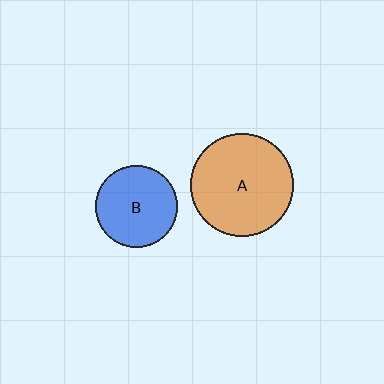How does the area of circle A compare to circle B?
Approximately 1.6 times.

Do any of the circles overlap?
No, none of the circles overlap.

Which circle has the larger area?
Circle A (orange).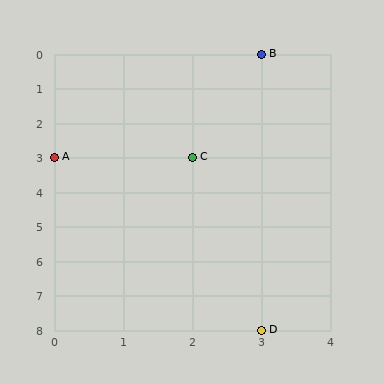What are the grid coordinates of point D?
Point D is at grid coordinates (3, 8).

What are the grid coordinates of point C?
Point C is at grid coordinates (2, 3).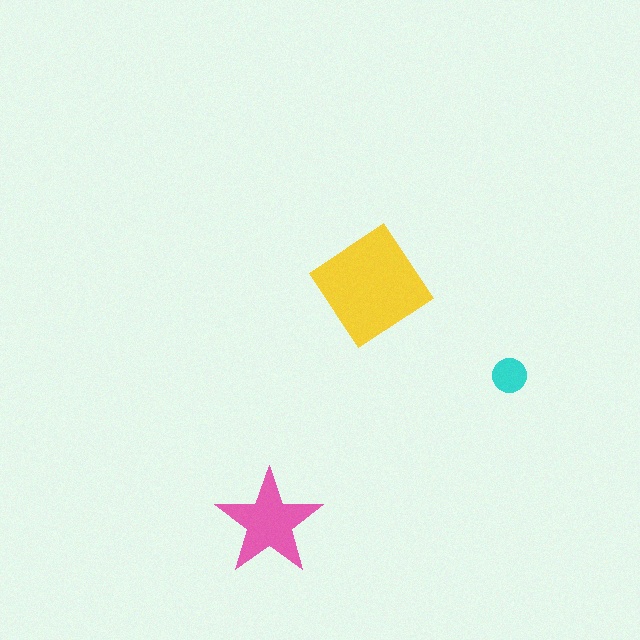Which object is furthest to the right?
The cyan circle is rightmost.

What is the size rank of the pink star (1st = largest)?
2nd.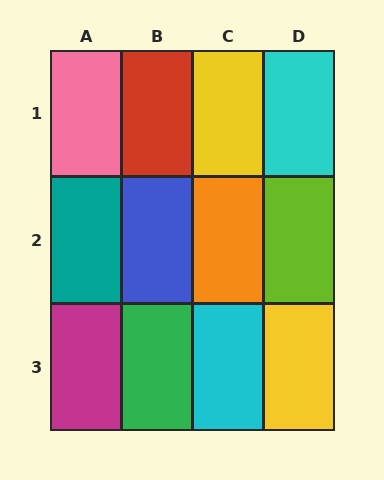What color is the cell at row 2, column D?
Lime.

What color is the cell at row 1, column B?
Red.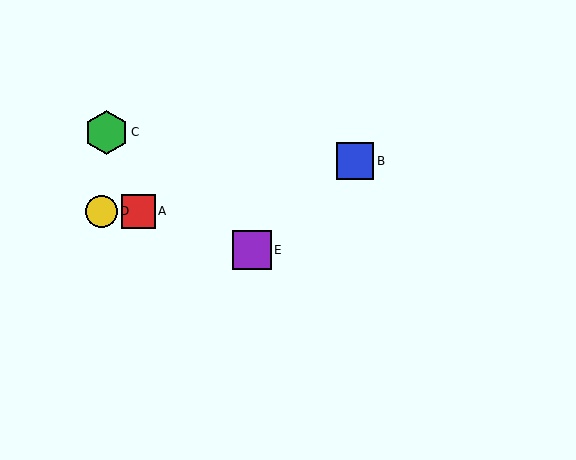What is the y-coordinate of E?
Object E is at y≈250.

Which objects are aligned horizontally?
Objects A, D are aligned horizontally.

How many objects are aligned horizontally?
2 objects (A, D) are aligned horizontally.